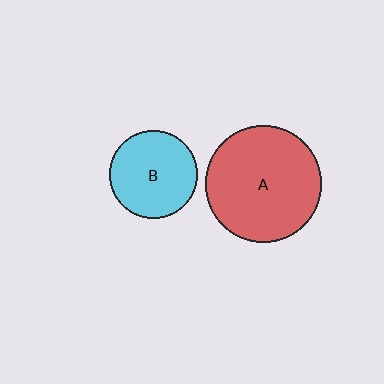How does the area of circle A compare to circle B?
Approximately 1.7 times.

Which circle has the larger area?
Circle A (red).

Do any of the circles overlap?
No, none of the circles overlap.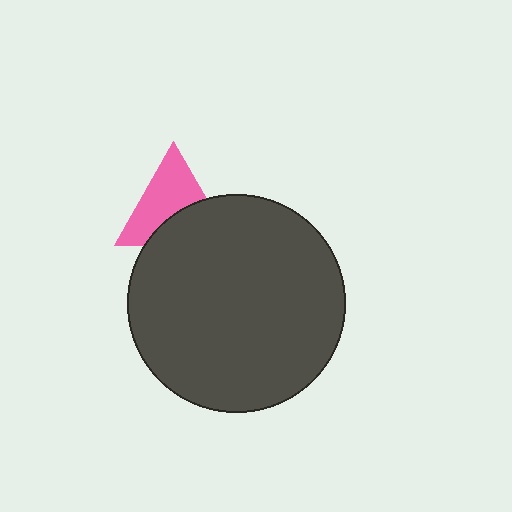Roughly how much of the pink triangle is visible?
About half of it is visible (roughly 60%).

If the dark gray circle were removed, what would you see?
You would see the complete pink triangle.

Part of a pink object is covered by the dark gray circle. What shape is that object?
It is a triangle.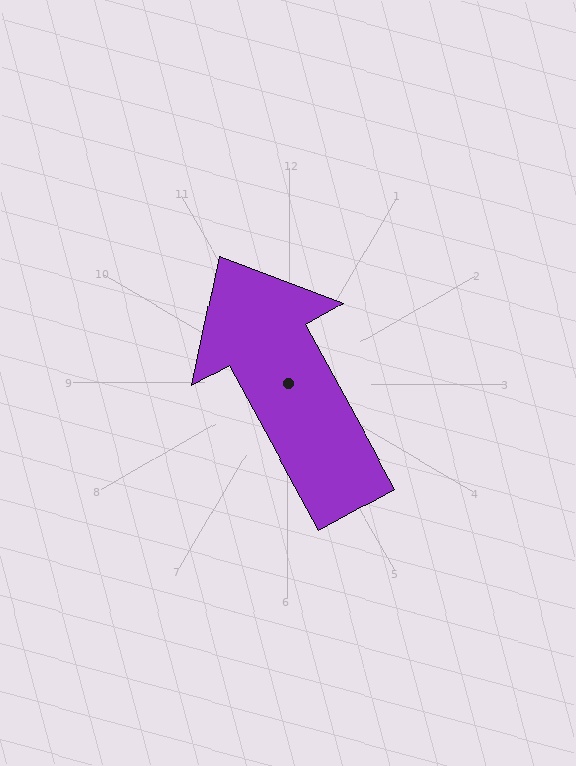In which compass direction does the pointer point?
Northwest.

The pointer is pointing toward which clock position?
Roughly 11 o'clock.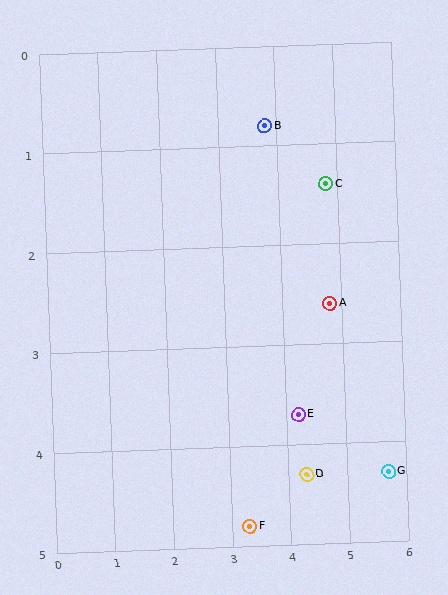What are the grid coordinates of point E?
Point E is at approximately (4.2, 3.7).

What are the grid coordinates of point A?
Point A is at approximately (4.8, 2.6).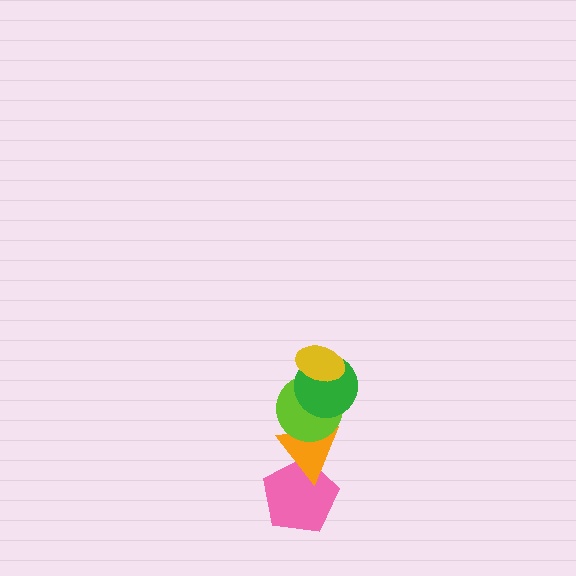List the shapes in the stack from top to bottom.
From top to bottom: the yellow ellipse, the green circle, the lime circle, the orange triangle, the pink pentagon.